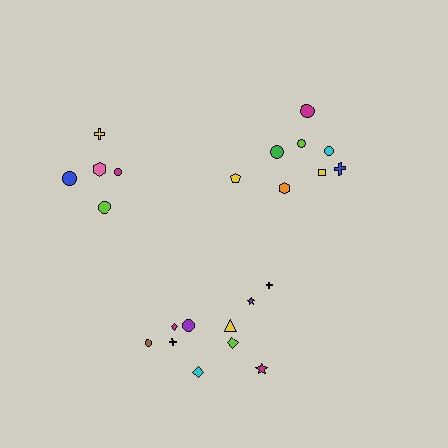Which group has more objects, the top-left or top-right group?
The top-right group.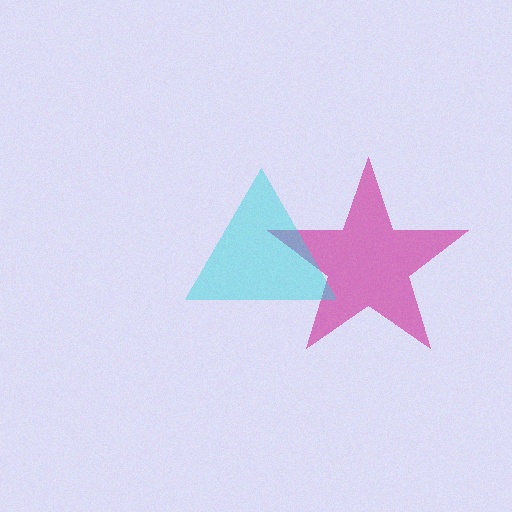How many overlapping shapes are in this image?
There are 2 overlapping shapes in the image.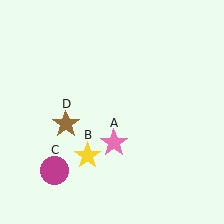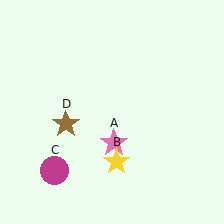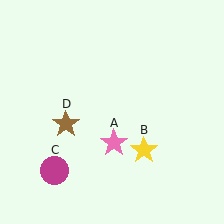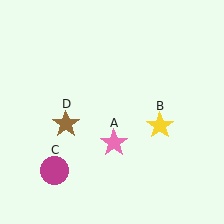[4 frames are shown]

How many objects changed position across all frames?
1 object changed position: yellow star (object B).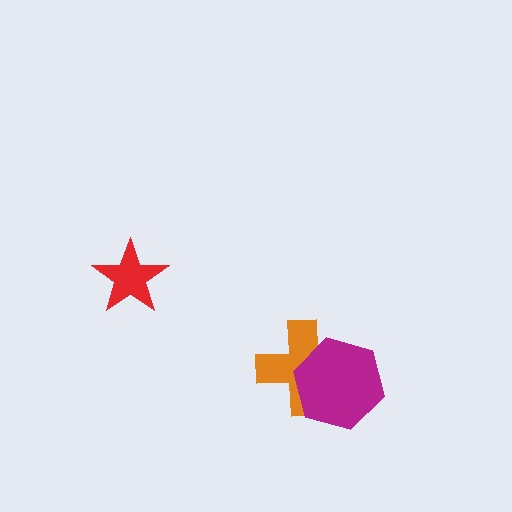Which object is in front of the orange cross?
The magenta hexagon is in front of the orange cross.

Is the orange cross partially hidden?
Yes, it is partially covered by another shape.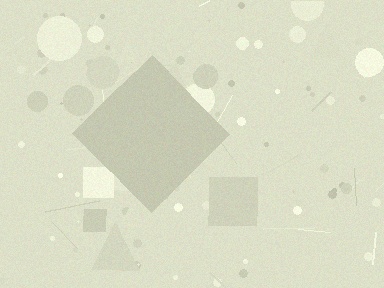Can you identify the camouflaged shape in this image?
The camouflaged shape is a diamond.